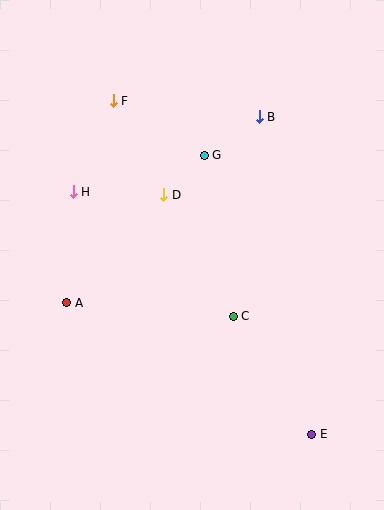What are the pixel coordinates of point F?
Point F is at (113, 101).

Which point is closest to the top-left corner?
Point F is closest to the top-left corner.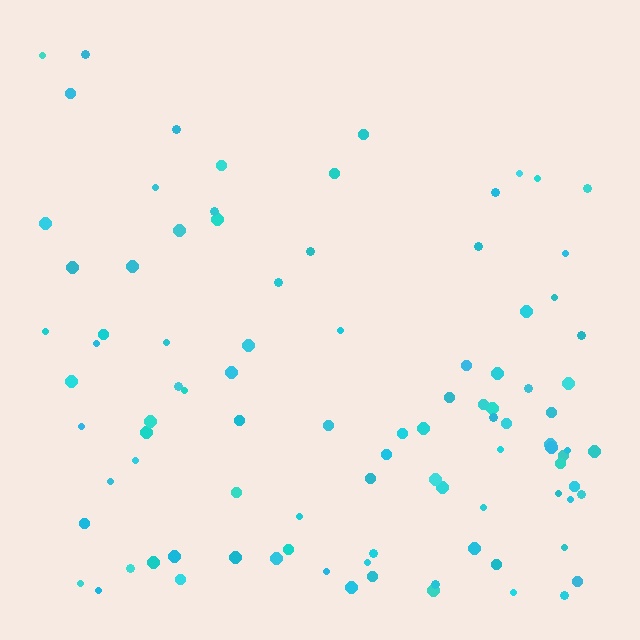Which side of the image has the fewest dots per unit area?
The top.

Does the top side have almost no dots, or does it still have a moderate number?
Still a moderate number, just noticeably fewer than the bottom.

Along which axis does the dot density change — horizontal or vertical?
Vertical.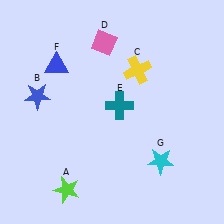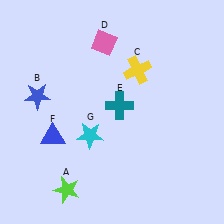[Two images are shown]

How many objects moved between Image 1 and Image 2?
2 objects moved between the two images.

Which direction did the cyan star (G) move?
The cyan star (G) moved left.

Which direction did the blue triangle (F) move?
The blue triangle (F) moved down.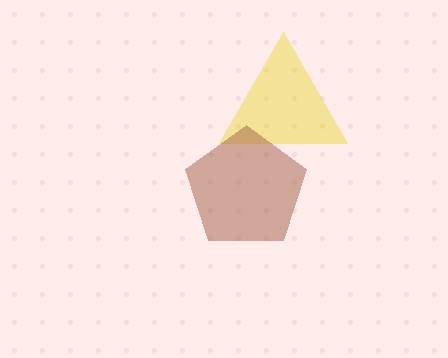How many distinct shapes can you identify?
There are 2 distinct shapes: a yellow triangle, a brown pentagon.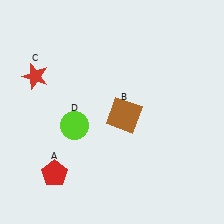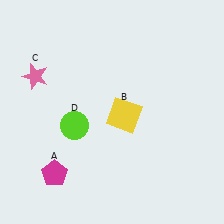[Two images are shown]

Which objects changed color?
A changed from red to magenta. B changed from brown to yellow. C changed from red to pink.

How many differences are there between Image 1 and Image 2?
There are 3 differences between the two images.